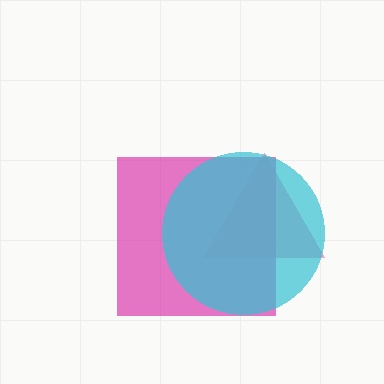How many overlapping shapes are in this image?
There are 3 overlapping shapes in the image.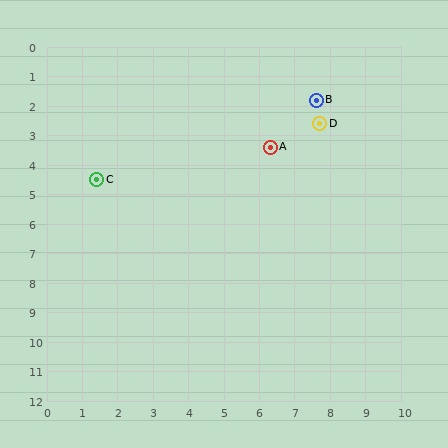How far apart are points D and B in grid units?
Points D and B are about 0.8 grid units apart.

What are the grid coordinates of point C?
Point C is at approximately (1.4, 4.5).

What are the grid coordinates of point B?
Point B is at approximately (7.6, 1.8).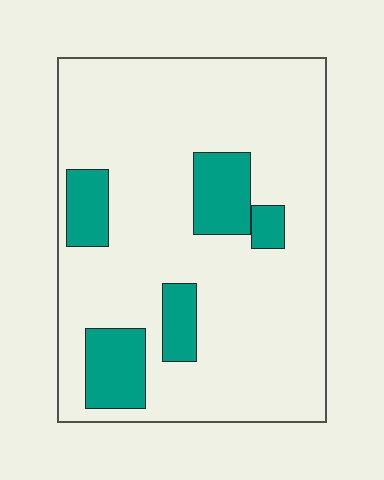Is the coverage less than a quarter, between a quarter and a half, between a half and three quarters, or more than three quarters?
Less than a quarter.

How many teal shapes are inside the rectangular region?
5.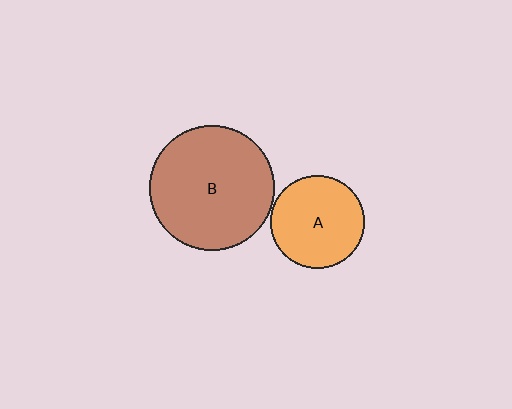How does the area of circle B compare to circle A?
Approximately 1.8 times.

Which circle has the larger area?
Circle B (brown).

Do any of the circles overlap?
No, none of the circles overlap.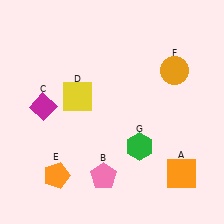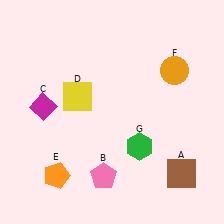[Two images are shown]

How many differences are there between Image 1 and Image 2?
There is 1 difference between the two images.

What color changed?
The square (A) changed from orange in Image 1 to brown in Image 2.